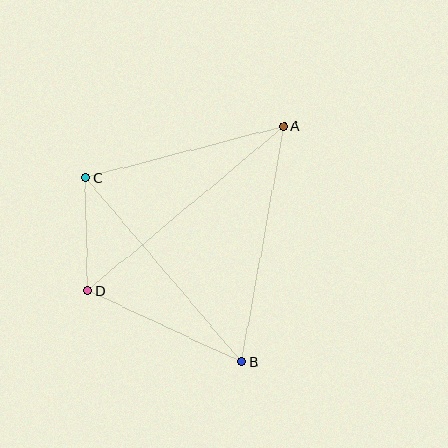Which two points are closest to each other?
Points C and D are closest to each other.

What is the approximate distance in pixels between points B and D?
The distance between B and D is approximately 170 pixels.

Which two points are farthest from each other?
Points A and D are farthest from each other.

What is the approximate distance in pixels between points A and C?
The distance between A and C is approximately 205 pixels.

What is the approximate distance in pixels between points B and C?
The distance between B and C is approximately 241 pixels.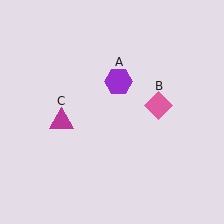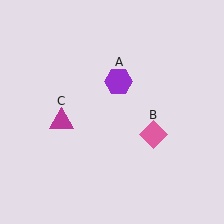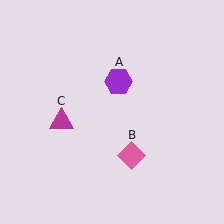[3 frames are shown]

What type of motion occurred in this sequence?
The pink diamond (object B) rotated clockwise around the center of the scene.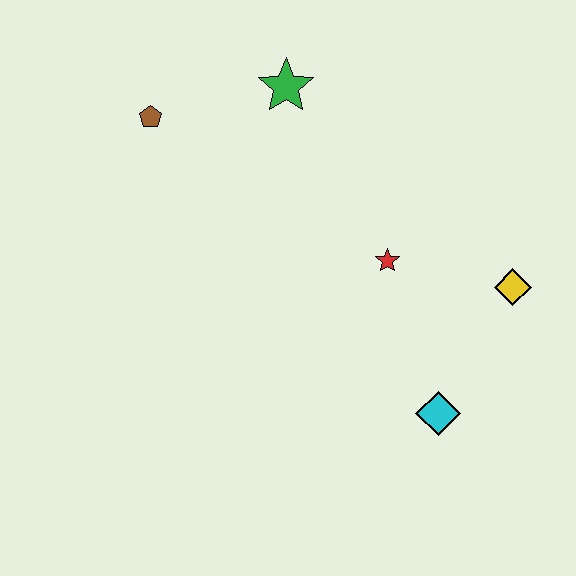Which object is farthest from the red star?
The brown pentagon is farthest from the red star.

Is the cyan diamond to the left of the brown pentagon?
No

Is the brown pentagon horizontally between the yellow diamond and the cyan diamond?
No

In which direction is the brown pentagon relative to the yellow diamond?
The brown pentagon is to the left of the yellow diamond.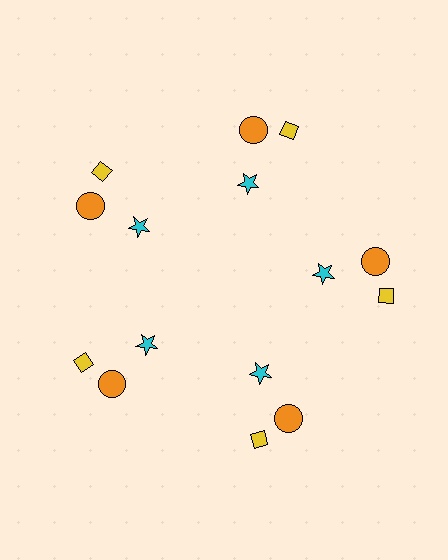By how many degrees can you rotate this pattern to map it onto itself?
The pattern maps onto itself every 72 degrees of rotation.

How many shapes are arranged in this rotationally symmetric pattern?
There are 15 shapes, arranged in 5 groups of 3.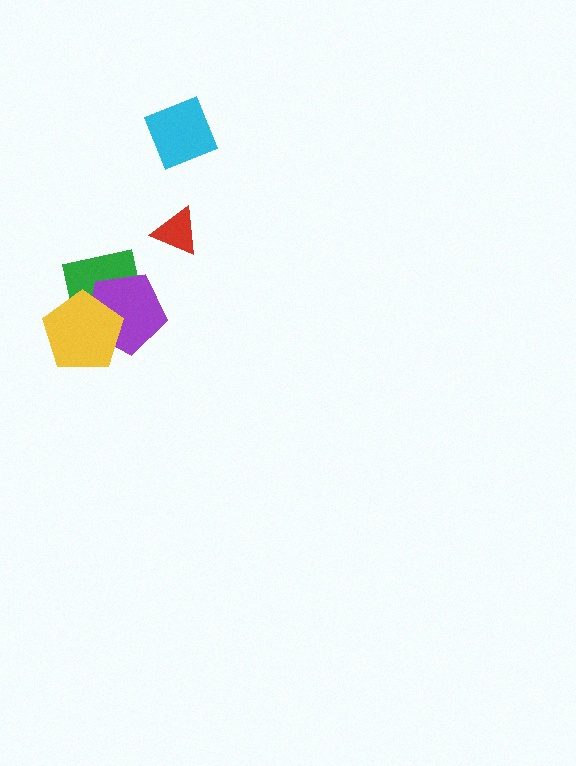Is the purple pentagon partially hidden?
Yes, it is partially covered by another shape.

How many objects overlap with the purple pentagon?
2 objects overlap with the purple pentagon.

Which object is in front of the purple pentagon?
The yellow pentagon is in front of the purple pentagon.